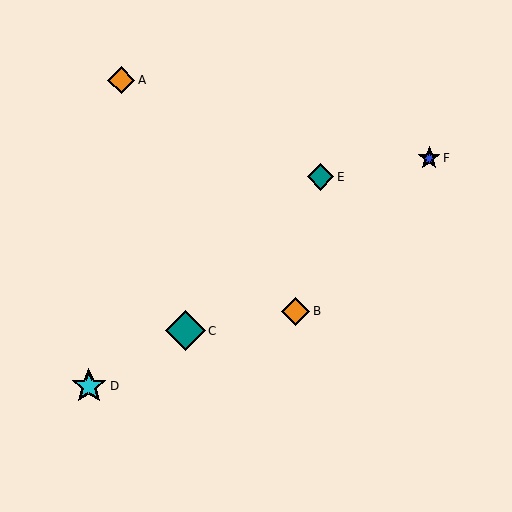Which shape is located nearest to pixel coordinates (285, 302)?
The orange diamond (labeled B) at (296, 311) is nearest to that location.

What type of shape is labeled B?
Shape B is an orange diamond.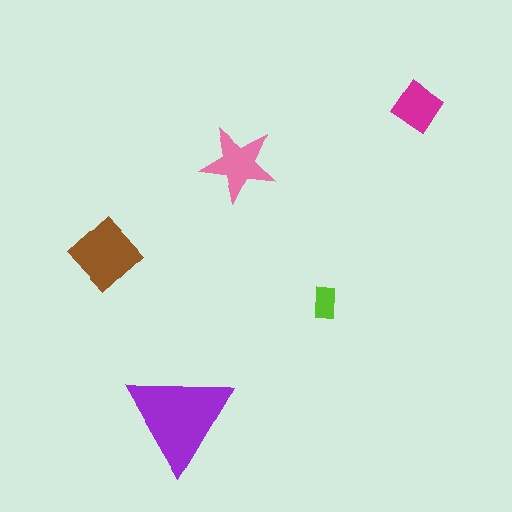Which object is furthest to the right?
The magenta diamond is rightmost.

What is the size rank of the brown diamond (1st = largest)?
2nd.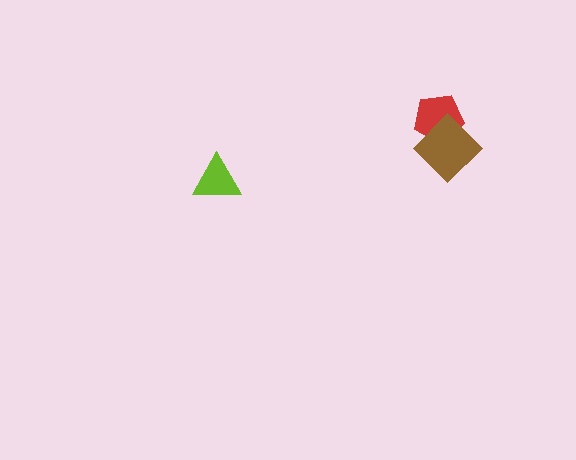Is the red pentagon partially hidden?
Yes, it is partially covered by another shape.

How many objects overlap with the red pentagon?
1 object overlaps with the red pentagon.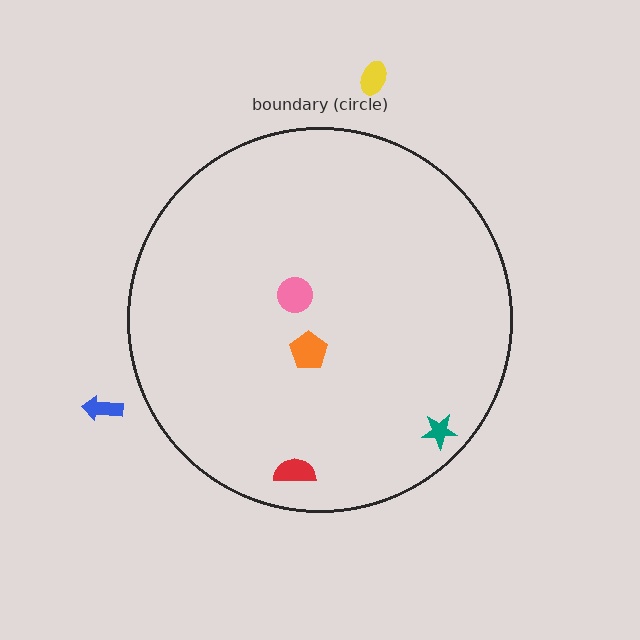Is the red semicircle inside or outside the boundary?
Inside.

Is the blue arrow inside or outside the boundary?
Outside.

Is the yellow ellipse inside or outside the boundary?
Outside.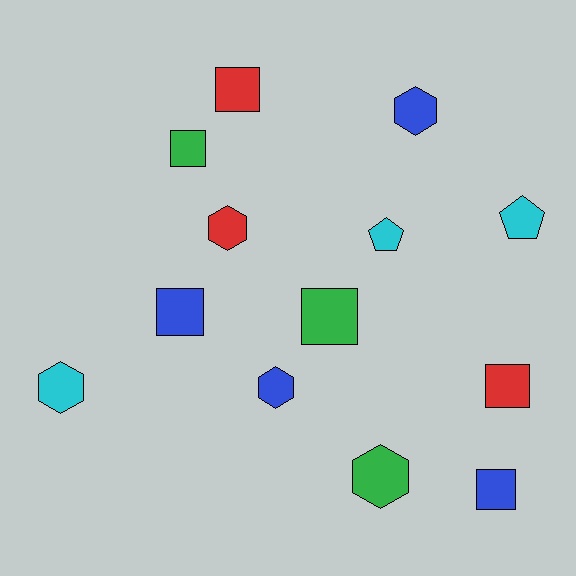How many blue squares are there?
There are 2 blue squares.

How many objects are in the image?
There are 13 objects.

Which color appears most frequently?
Blue, with 4 objects.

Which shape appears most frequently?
Square, with 6 objects.